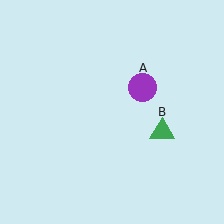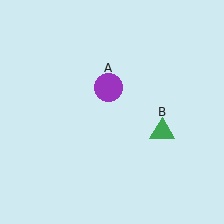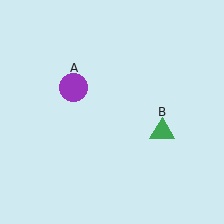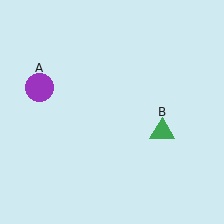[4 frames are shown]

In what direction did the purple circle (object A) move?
The purple circle (object A) moved left.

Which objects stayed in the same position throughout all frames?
Green triangle (object B) remained stationary.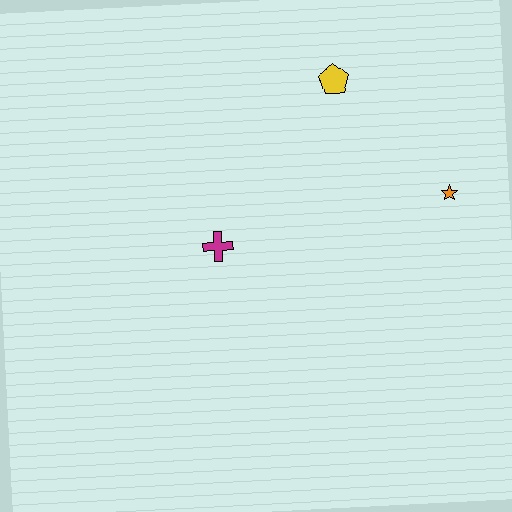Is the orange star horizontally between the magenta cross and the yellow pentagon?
No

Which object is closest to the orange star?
The yellow pentagon is closest to the orange star.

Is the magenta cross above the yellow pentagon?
No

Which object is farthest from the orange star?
The magenta cross is farthest from the orange star.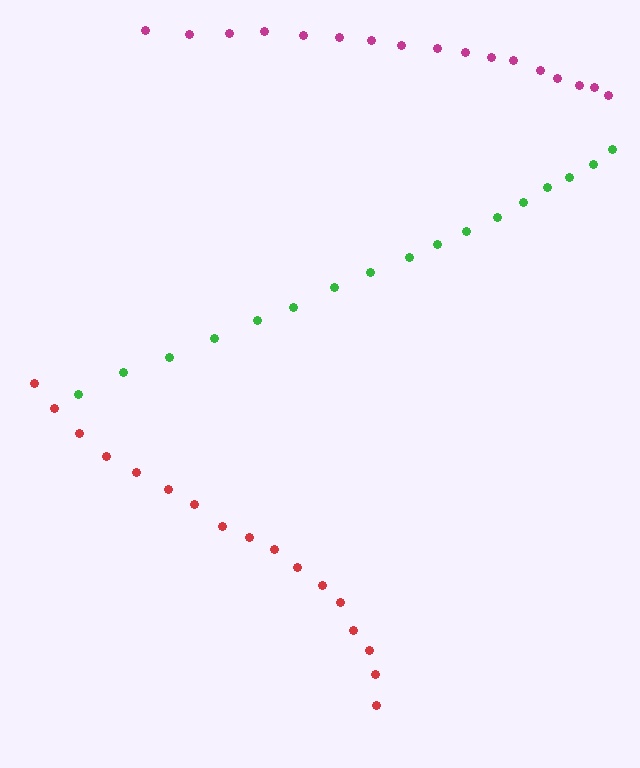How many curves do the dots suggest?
There are 3 distinct paths.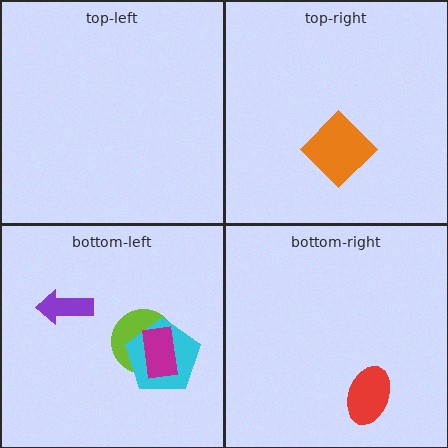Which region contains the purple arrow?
The bottom-left region.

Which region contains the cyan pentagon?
The bottom-left region.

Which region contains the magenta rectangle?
The bottom-left region.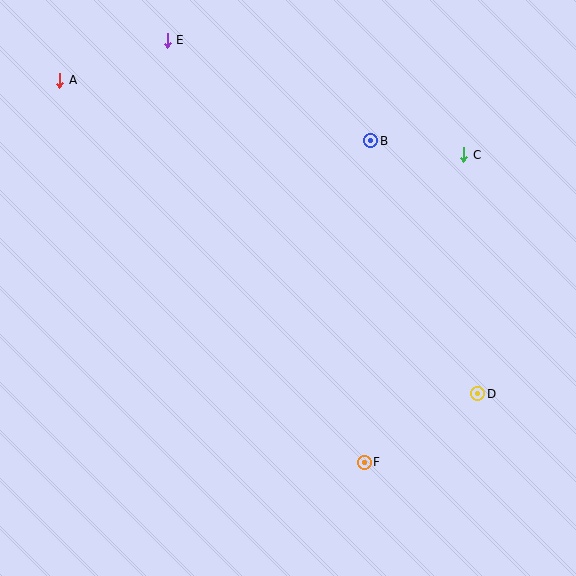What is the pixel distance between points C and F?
The distance between C and F is 323 pixels.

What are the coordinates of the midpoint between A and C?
The midpoint between A and C is at (262, 118).